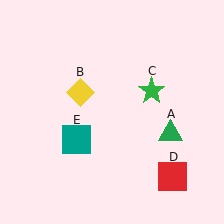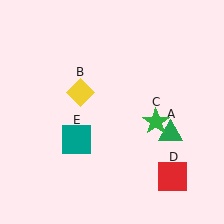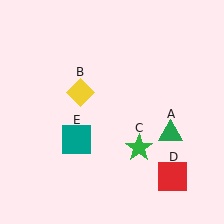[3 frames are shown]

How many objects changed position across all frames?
1 object changed position: green star (object C).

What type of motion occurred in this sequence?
The green star (object C) rotated clockwise around the center of the scene.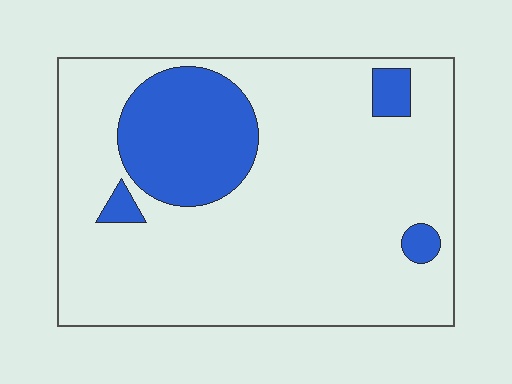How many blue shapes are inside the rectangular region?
4.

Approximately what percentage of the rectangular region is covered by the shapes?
Approximately 20%.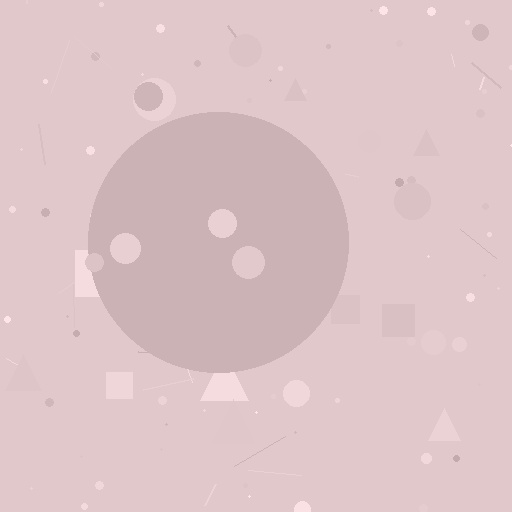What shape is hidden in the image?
A circle is hidden in the image.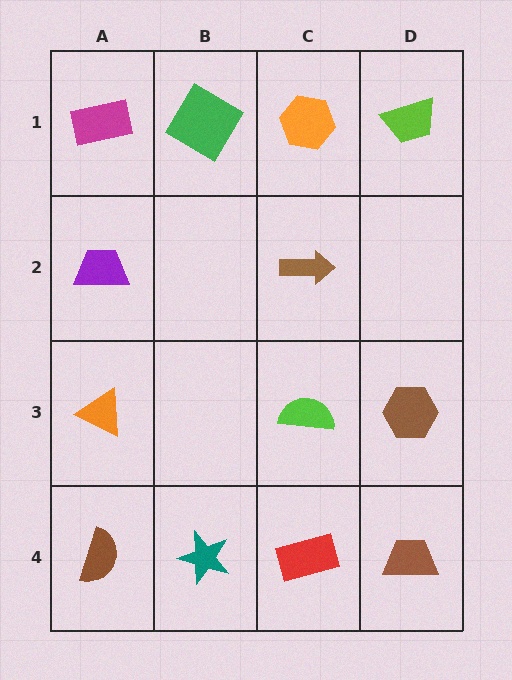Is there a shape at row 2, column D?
No, that cell is empty.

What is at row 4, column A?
A brown semicircle.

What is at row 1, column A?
A magenta rectangle.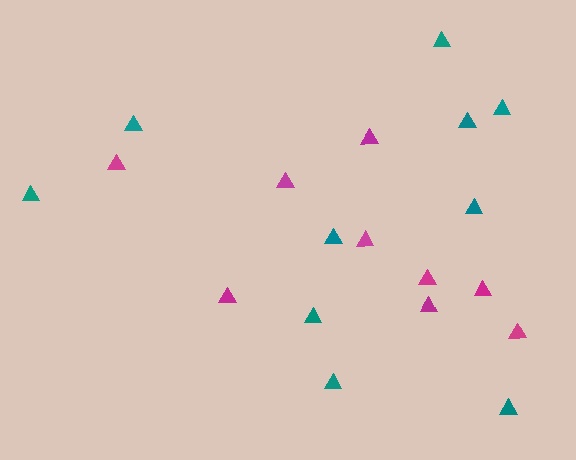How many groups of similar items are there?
There are 2 groups: one group of teal triangles (10) and one group of magenta triangles (9).